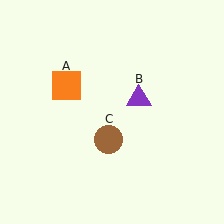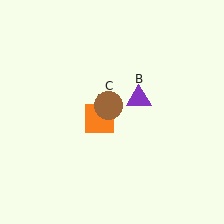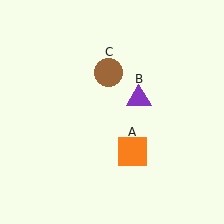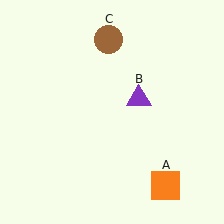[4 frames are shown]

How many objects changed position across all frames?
2 objects changed position: orange square (object A), brown circle (object C).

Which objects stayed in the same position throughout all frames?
Purple triangle (object B) remained stationary.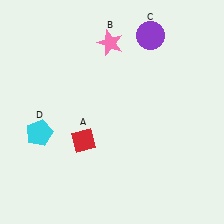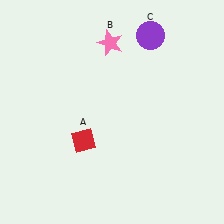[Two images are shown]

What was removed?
The cyan pentagon (D) was removed in Image 2.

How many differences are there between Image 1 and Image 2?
There is 1 difference between the two images.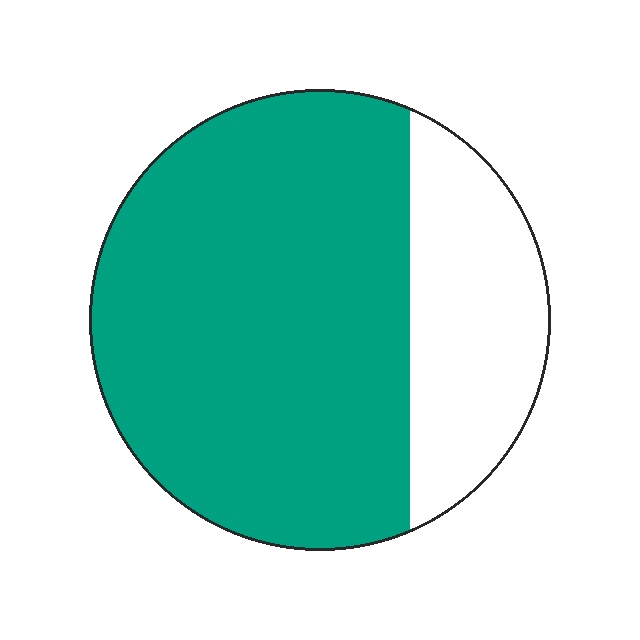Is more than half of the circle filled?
Yes.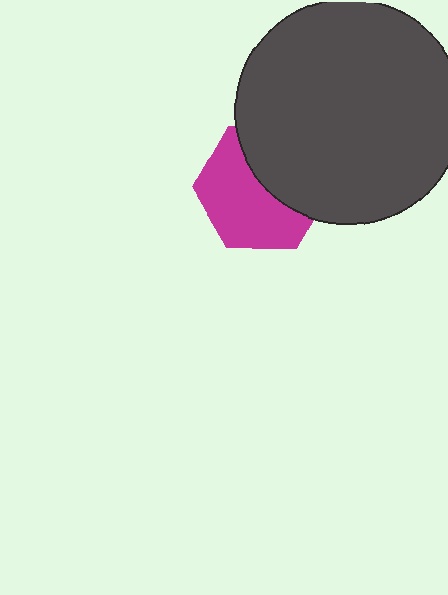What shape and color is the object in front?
The object in front is a dark gray circle.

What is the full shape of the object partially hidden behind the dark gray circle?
The partially hidden object is a magenta hexagon.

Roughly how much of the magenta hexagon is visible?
About half of it is visible (roughly 57%).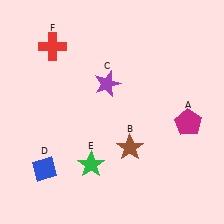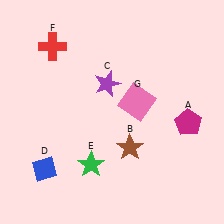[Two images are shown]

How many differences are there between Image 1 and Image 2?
There is 1 difference between the two images.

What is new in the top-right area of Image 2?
A pink square (G) was added in the top-right area of Image 2.